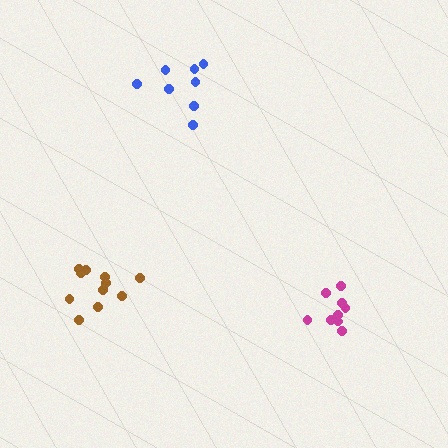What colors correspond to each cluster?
The clusters are colored: brown, magenta, blue.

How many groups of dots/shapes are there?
There are 3 groups.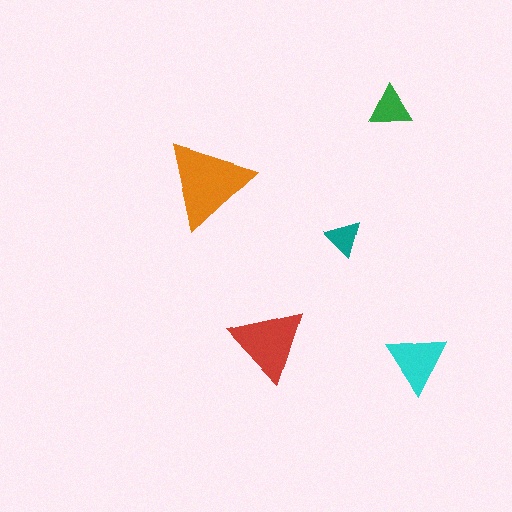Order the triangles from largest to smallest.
the orange one, the red one, the cyan one, the green one, the teal one.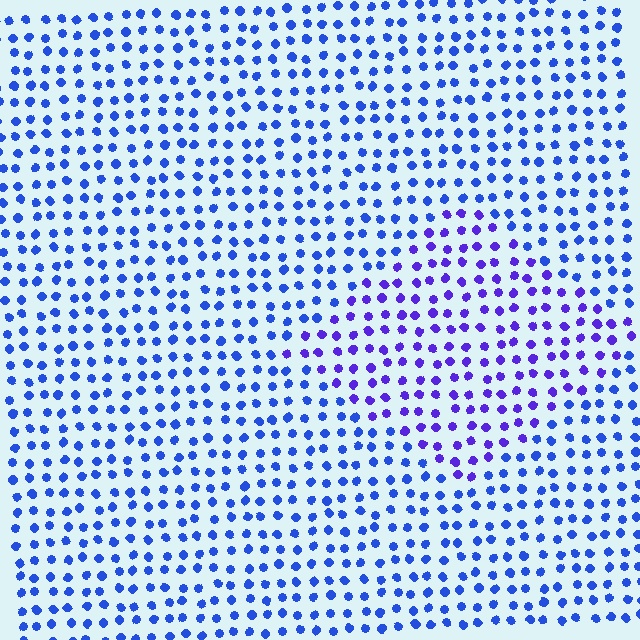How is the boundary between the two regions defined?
The boundary is defined purely by a slight shift in hue (about 31 degrees). Spacing, size, and orientation are identical on both sides.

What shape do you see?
I see a diamond.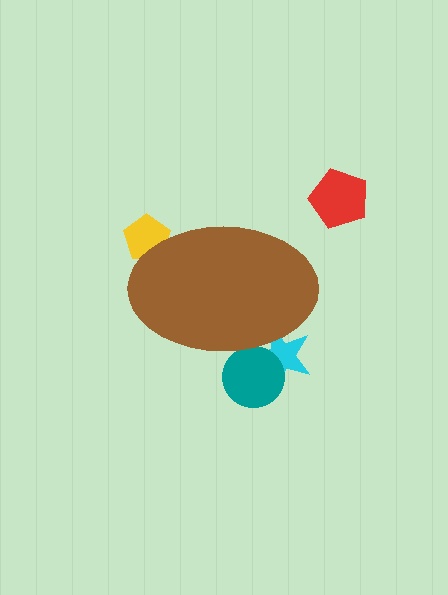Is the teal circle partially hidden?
Yes, the teal circle is partially hidden behind the brown ellipse.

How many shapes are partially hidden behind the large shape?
3 shapes are partially hidden.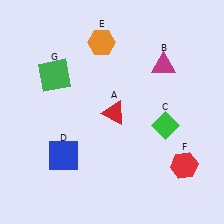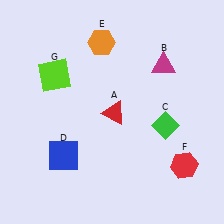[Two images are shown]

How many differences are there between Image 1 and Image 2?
There is 1 difference between the two images.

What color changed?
The square (G) changed from green in Image 1 to lime in Image 2.